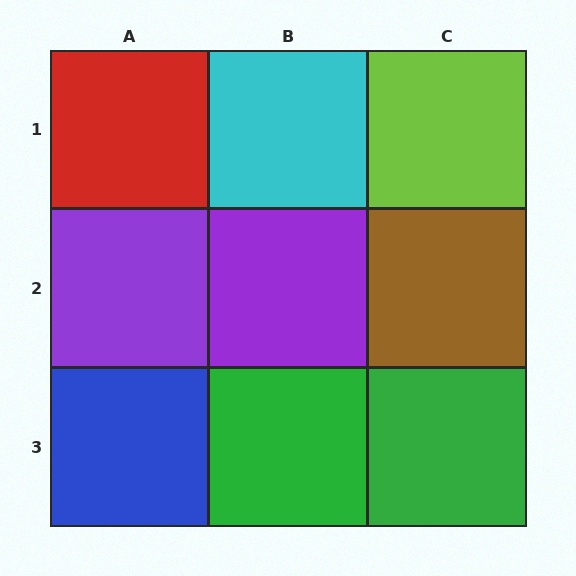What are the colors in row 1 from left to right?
Red, cyan, lime.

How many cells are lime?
1 cell is lime.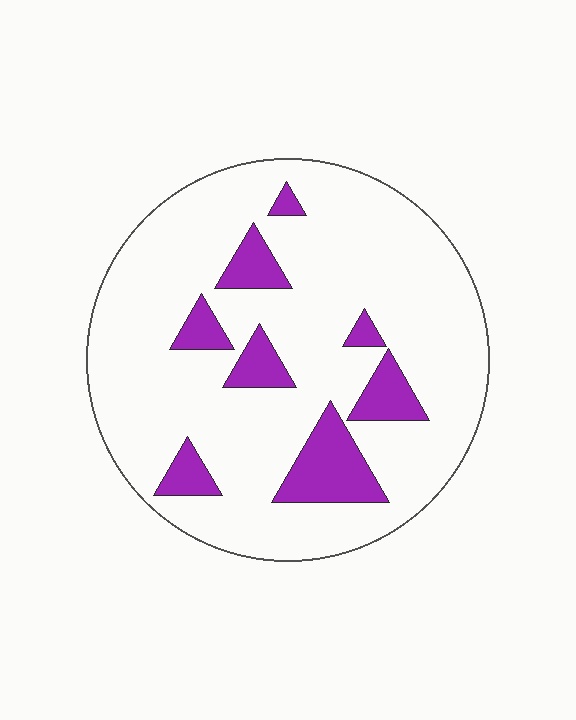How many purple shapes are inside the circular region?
8.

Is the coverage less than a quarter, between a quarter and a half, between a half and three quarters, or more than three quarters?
Less than a quarter.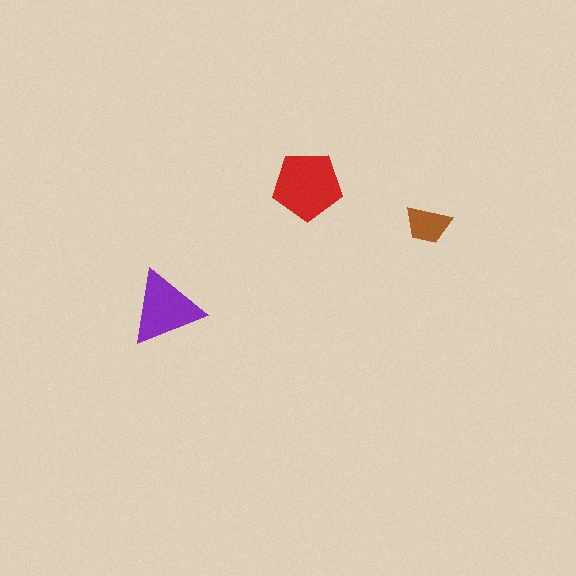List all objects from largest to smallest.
The red pentagon, the purple triangle, the brown trapezoid.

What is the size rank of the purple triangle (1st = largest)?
2nd.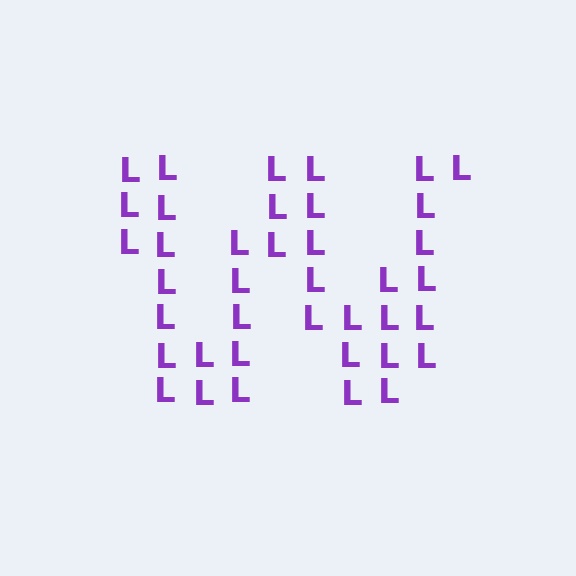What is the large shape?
The large shape is the letter W.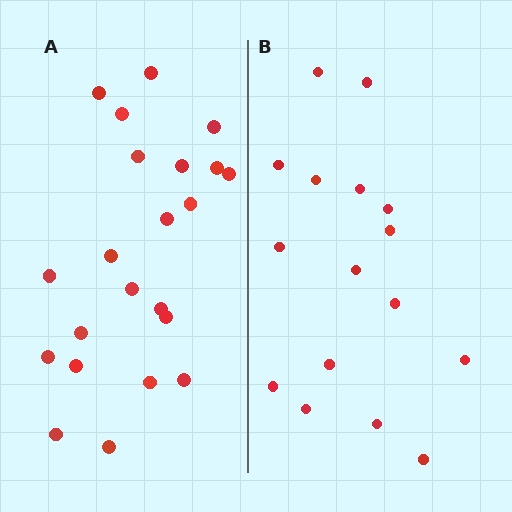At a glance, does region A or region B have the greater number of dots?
Region A (the left region) has more dots.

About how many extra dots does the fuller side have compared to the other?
Region A has about 6 more dots than region B.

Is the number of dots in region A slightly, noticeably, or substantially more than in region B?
Region A has noticeably more, but not dramatically so. The ratio is roughly 1.4 to 1.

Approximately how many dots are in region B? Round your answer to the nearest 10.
About 20 dots. (The exact count is 16, which rounds to 20.)